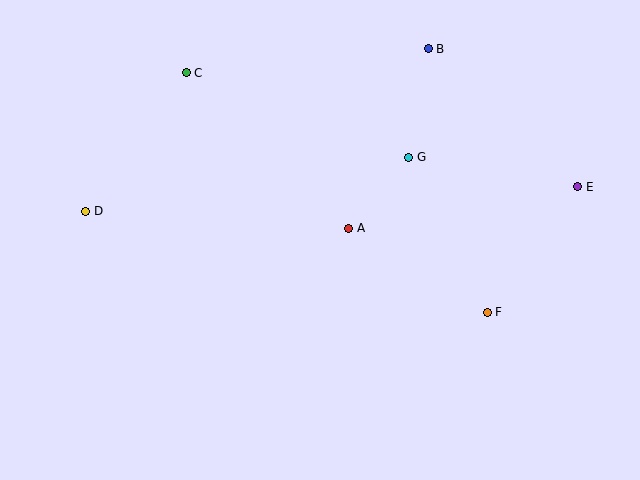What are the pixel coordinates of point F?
Point F is at (487, 312).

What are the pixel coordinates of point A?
Point A is at (349, 228).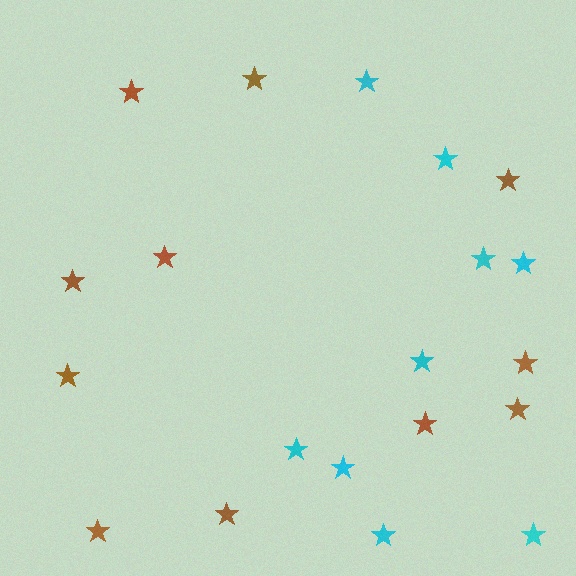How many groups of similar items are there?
There are 2 groups: one group of cyan stars (9) and one group of brown stars (11).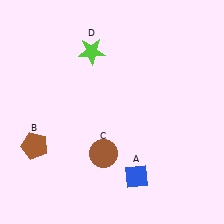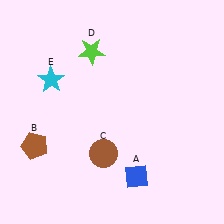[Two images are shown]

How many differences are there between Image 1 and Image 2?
There is 1 difference between the two images.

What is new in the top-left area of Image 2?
A cyan star (E) was added in the top-left area of Image 2.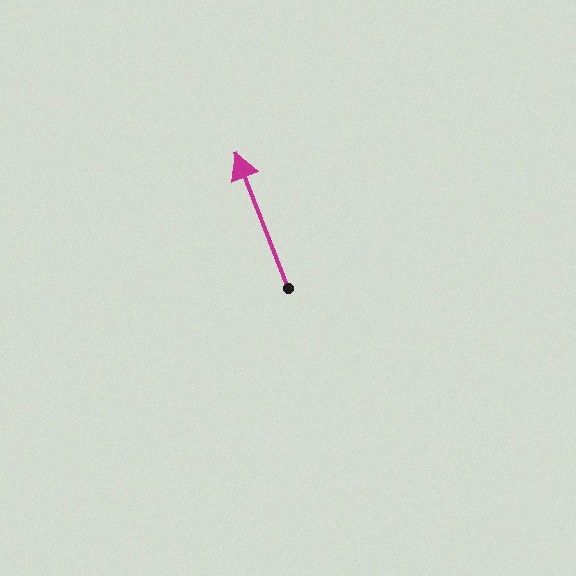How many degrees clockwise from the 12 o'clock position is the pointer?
Approximately 339 degrees.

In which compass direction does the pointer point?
North.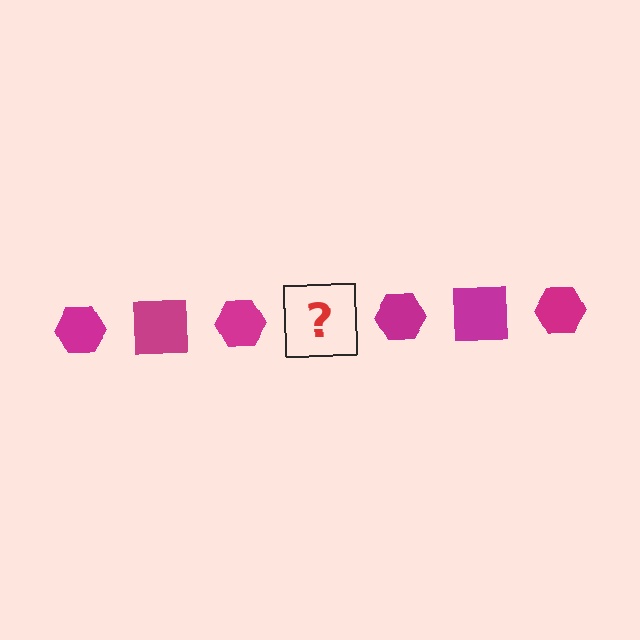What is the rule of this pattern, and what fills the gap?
The rule is that the pattern cycles through hexagon, square shapes in magenta. The gap should be filled with a magenta square.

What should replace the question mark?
The question mark should be replaced with a magenta square.